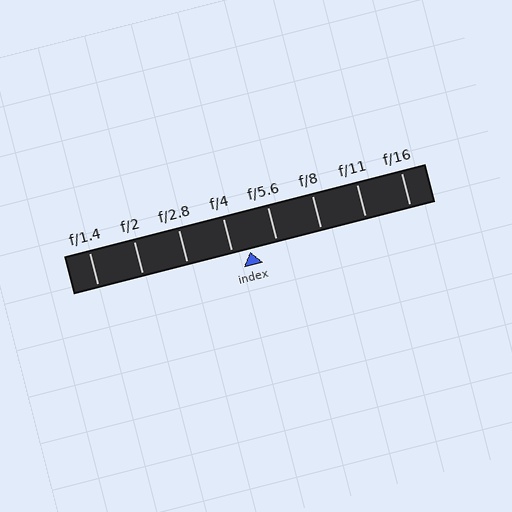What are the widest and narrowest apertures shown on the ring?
The widest aperture shown is f/1.4 and the narrowest is f/16.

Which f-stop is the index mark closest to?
The index mark is closest to f/4.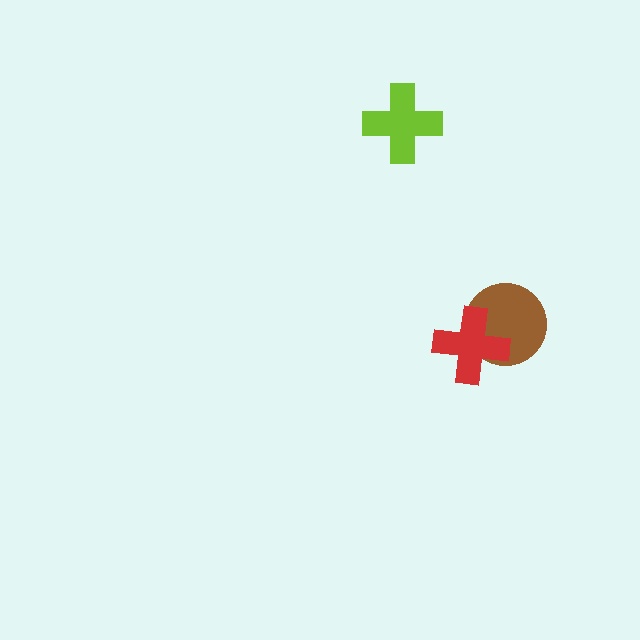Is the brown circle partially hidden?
Yes, it is partially covered by another shape.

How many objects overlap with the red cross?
1 object overlaps with the red cross.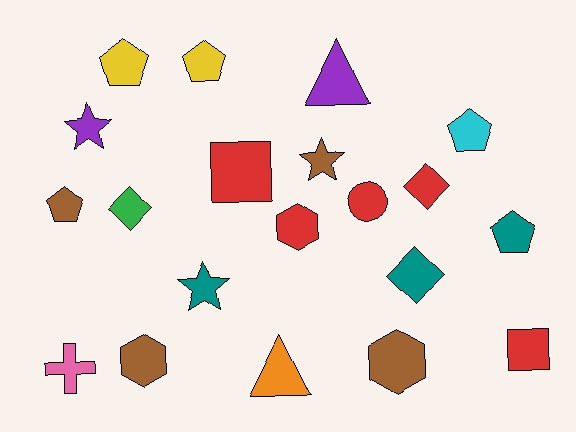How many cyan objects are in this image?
There is 1 cyan object.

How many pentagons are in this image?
There are 5 pentagons.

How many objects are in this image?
There are 20 objects.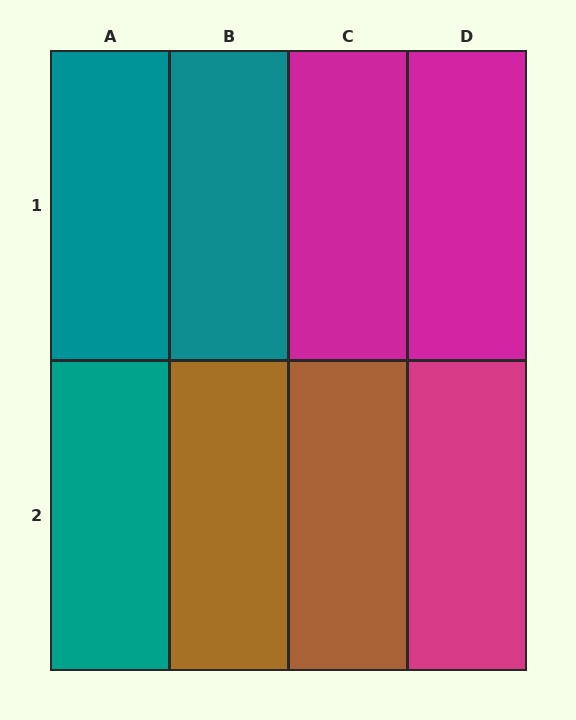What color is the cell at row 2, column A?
Teal.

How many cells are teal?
3 cells are teal.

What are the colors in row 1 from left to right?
Teal, teal, magenta, magenta.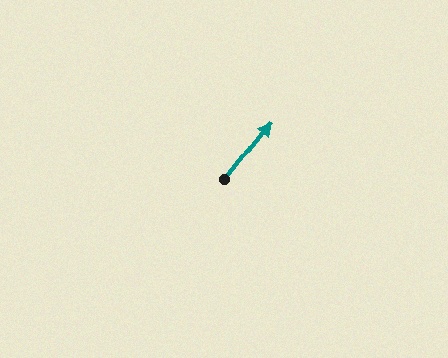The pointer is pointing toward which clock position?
Roughly 1 o'clock.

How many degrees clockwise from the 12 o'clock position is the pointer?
Approximately 39 degrees.